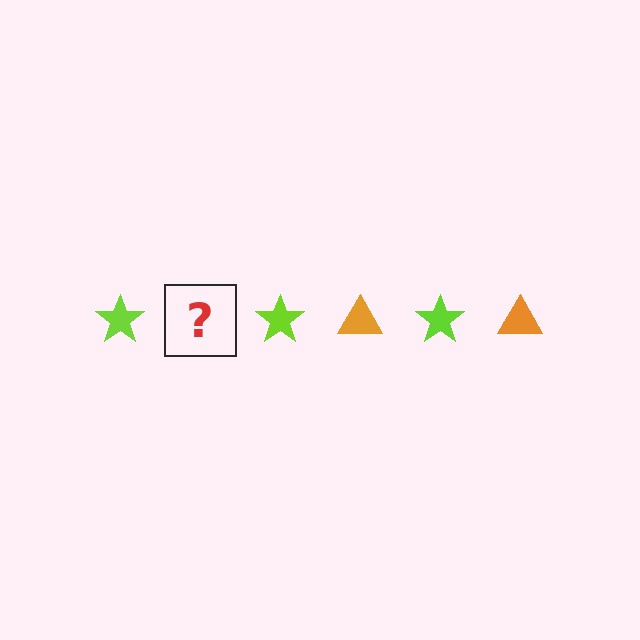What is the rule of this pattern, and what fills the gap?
The rule is that the pattern alternates between lime star and orange triangle. The gap should be filled with an orange triangle.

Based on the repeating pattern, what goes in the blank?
The blank should be an orange triangle.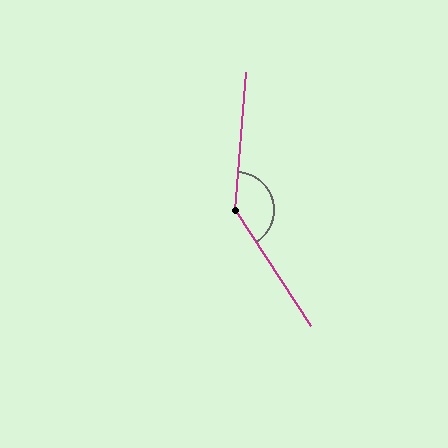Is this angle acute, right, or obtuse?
It is obtuse.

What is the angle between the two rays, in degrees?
Approximately 142 degrees.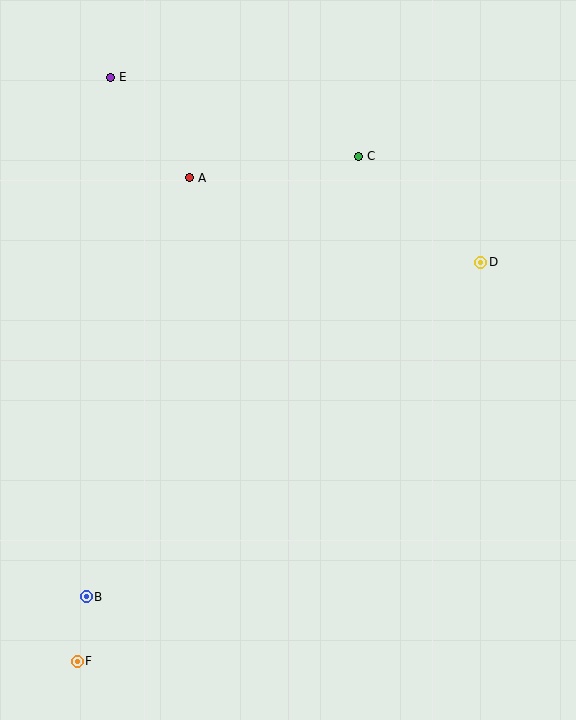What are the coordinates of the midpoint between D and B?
The midpoint between D and B is at (284, 429).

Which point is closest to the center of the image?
Point A at (190, 178) is closest to the center.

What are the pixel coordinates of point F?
Point F is at (77, 661).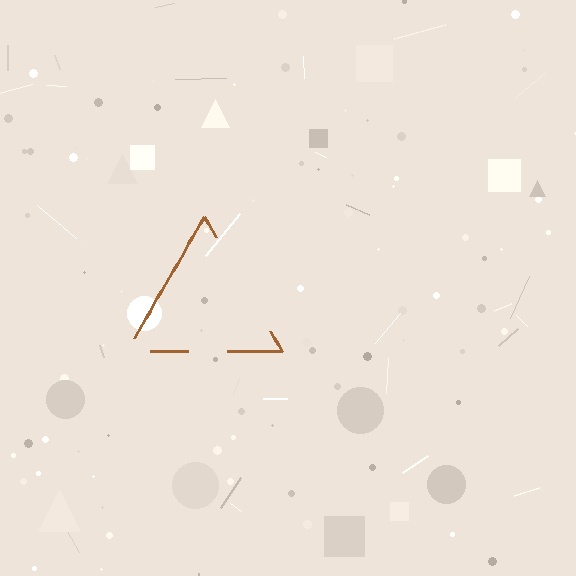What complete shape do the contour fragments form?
The contour fragments form a triangle.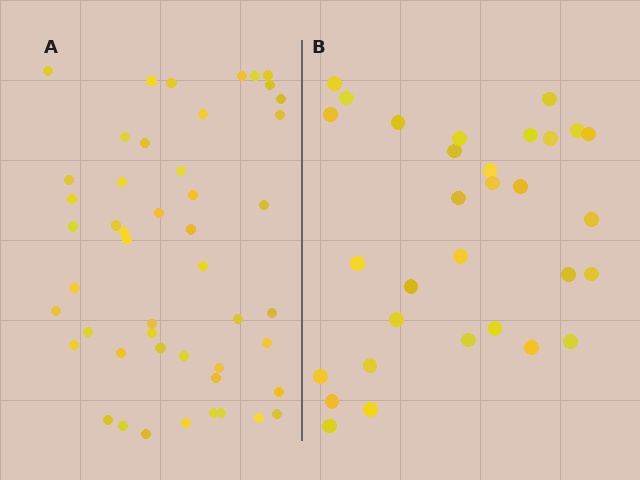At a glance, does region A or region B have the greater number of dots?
Region A (the left region) has more dots.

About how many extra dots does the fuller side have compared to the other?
Region A has approximately 15 more dots than region B.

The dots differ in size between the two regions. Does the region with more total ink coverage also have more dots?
No. Region B has more total ink coverage because its dots are larger, but region A actually contains more individual dots. Total area can be misleading — the number of items is what matters here.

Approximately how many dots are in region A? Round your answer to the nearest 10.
About 50 dots. (The exact count is 48, which rounds to 50.)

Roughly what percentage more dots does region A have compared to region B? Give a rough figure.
About 55% more.